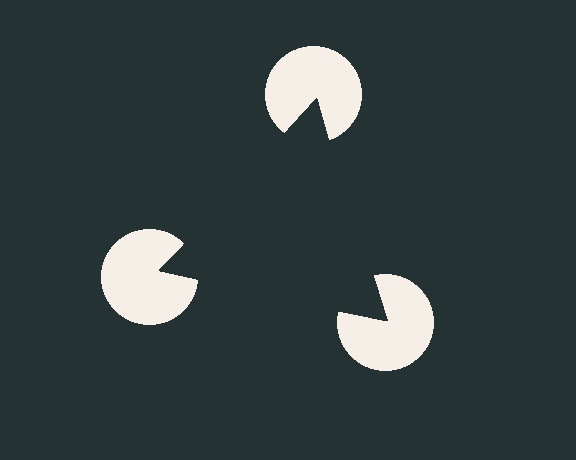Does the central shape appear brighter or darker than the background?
It typically appears slightly darker than the background, even though no actual brightness change is drawn.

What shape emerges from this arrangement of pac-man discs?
An illusory triangle — its edges are inferred from the aligned wedge cuts in the pac-man discs, not physically drawn.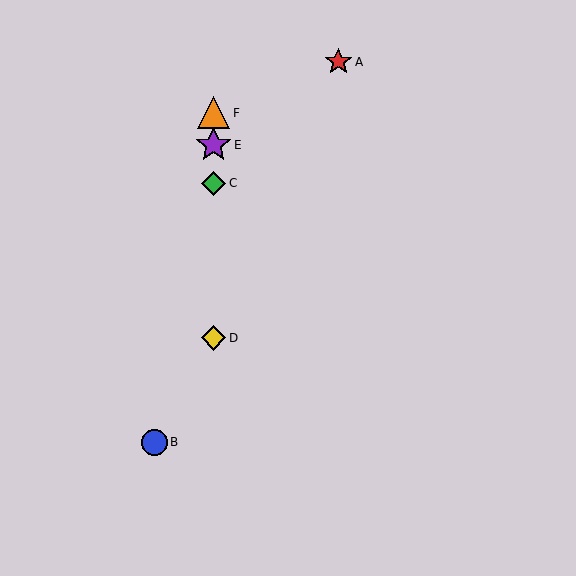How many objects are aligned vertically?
4 objects (C, D, E, F) are aligned vertically.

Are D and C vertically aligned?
Yes, both are at x≈214.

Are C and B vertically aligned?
No, C is at x≈214 and B is at x≈154.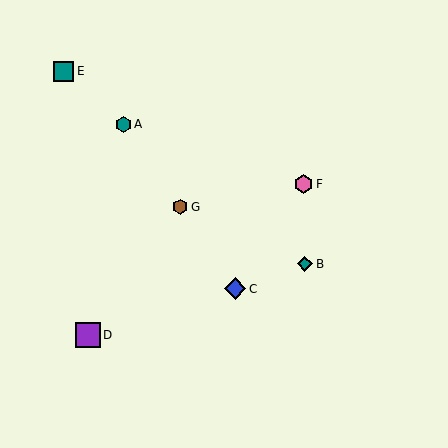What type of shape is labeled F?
Shape F is a pink hexagon.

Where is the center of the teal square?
The center of the teal square is at (64, 71).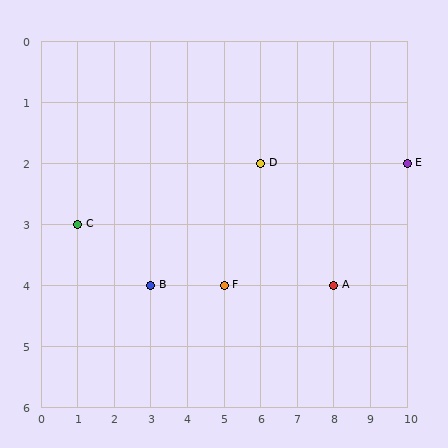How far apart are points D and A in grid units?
Points D and A are 2 columns and 2 rows apart (about 2.8 grid units diagonally).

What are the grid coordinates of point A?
Point A is at grid coordinates (8, 4).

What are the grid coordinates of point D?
Point D is at grid coordinates (6, 2).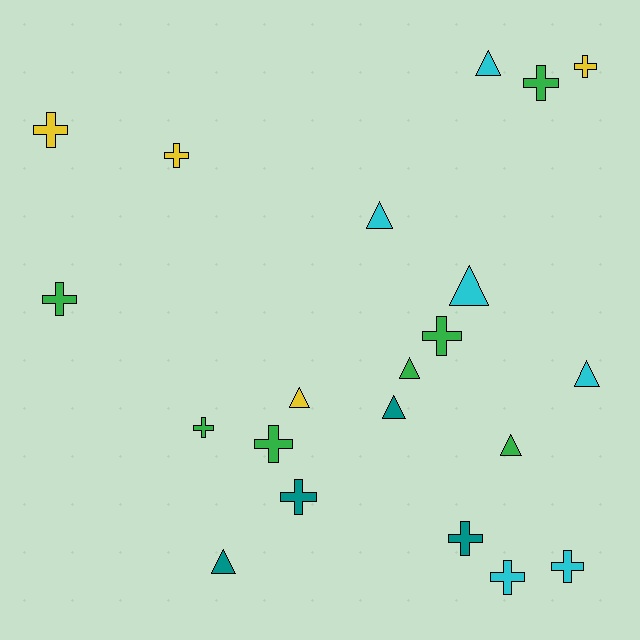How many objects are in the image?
There are 21 objects.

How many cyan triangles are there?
There are 4 cyan triangles.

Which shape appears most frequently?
Cross, with 12 objects.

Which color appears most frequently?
Green, with 7 objects.